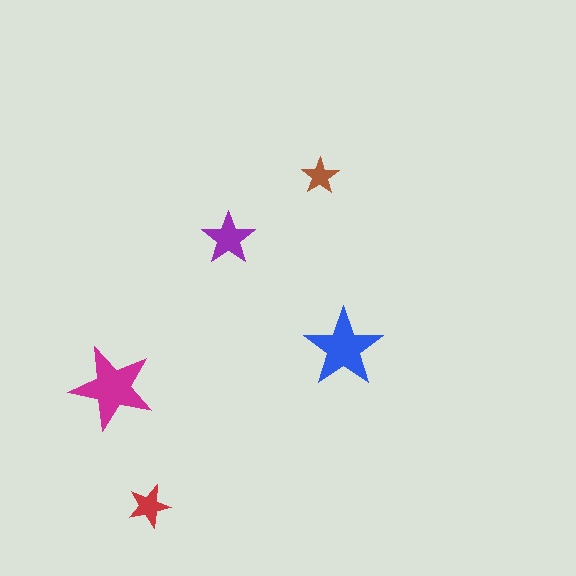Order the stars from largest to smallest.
the magenta one, the blue one, the purple one, the red one, the brown one.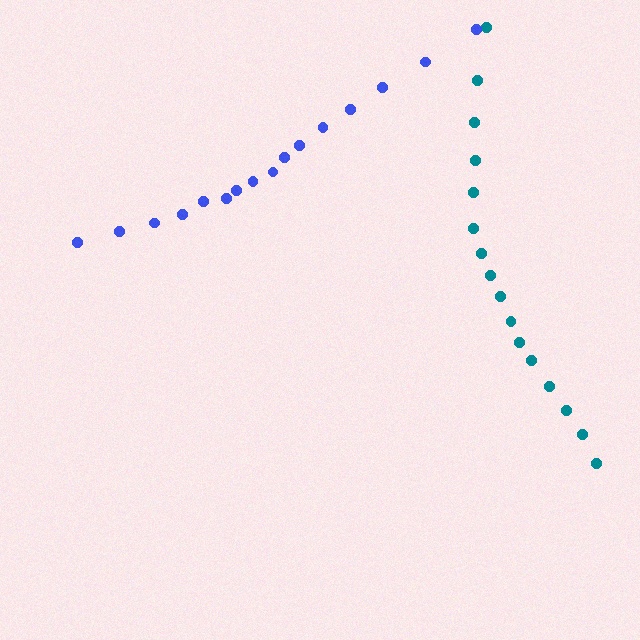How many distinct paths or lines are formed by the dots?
There are 2 distinct paths.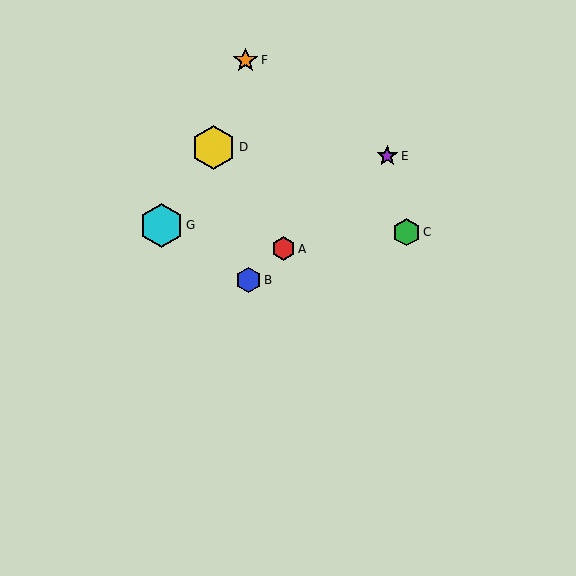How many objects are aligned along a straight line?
3 objects (A, B, E) are aligned along a straight line.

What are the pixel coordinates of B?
Object B is at (248, 280).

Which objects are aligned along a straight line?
Objects A, B, E are aligned along a straight line.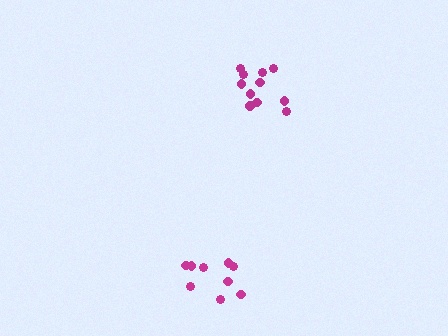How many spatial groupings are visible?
There are 2 spatial groupings.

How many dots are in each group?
Group 1: 11 dots, Group 2: 9 dots (20 total).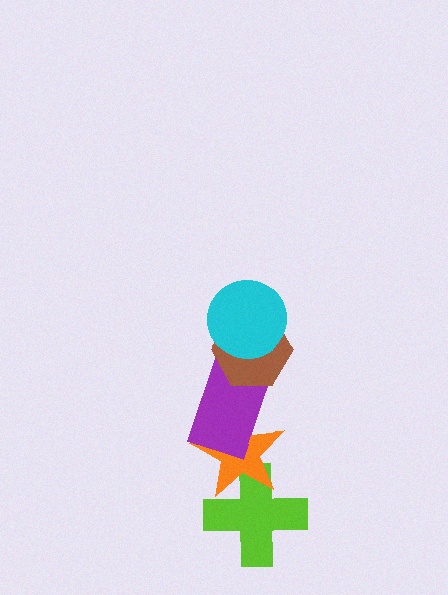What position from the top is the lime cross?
The lime cross is 5th from the top.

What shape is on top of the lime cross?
The orange star is on top of the lime cross.